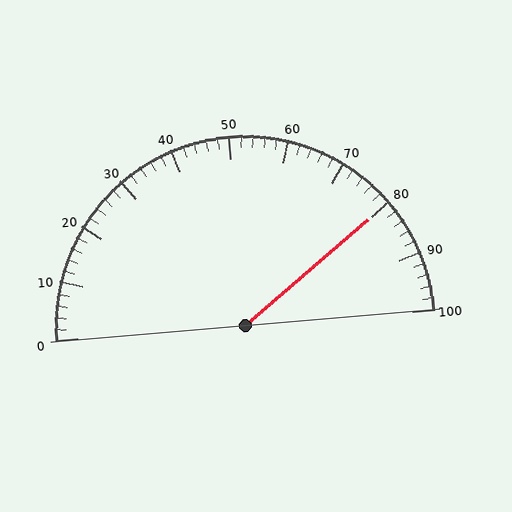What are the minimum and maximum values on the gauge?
The gauge ranges from 0 to 100.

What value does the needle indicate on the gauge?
The needle indicates approximately 80.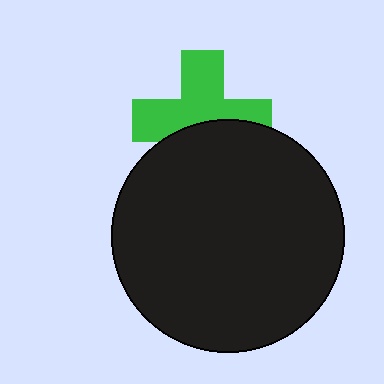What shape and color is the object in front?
The object in front is a black circle.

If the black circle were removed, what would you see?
You would see the complete green cross.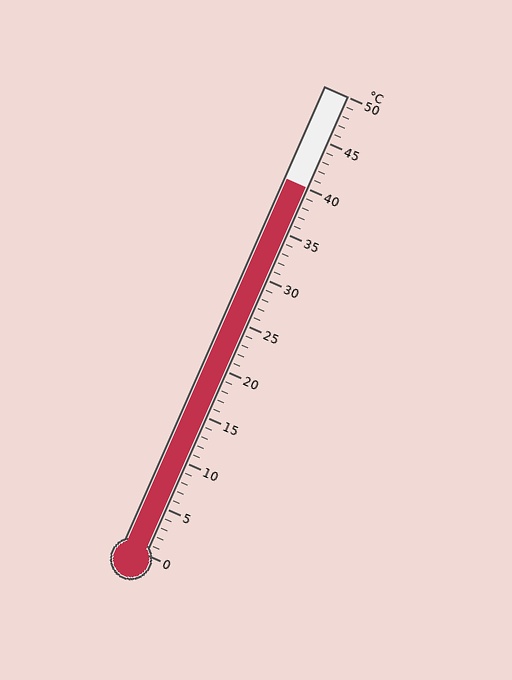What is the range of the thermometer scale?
The thermometer scale ranges from 0°C to 50°C.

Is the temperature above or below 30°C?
The temperature is above 30°C.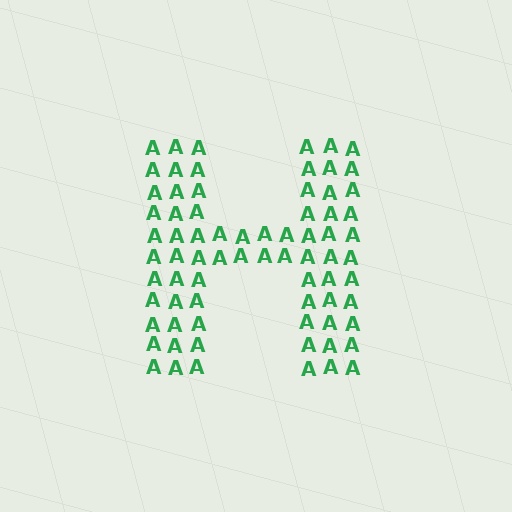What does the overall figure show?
The overall figure shows the letter H.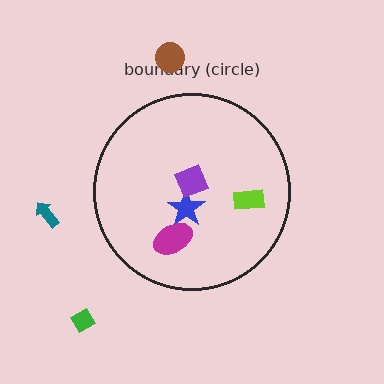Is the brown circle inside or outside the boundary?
Outside.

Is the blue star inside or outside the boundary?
Inside.